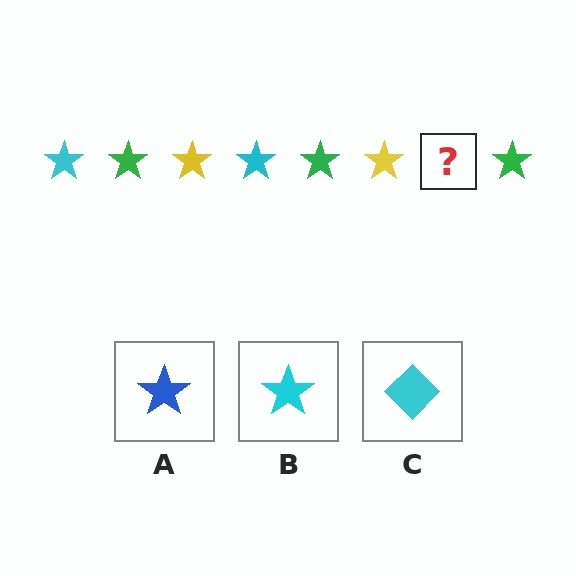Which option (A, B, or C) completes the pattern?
B.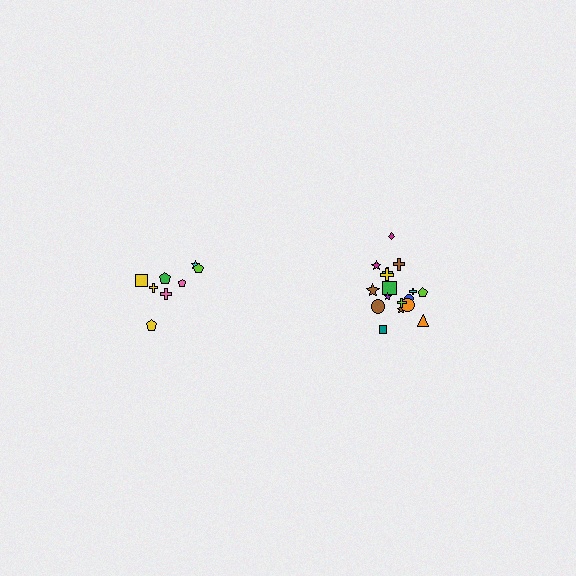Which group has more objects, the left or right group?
The right group.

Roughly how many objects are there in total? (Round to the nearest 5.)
Roughly 25 objects in total.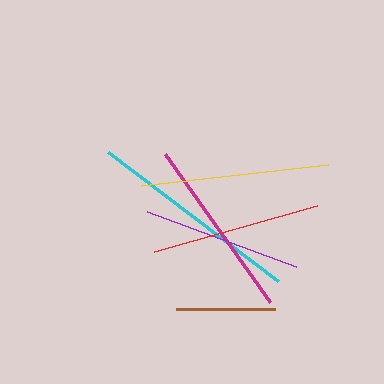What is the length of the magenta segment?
The magenta segment is approximately 182 pixels long.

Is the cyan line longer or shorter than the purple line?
The cyan line is longer than the purple line.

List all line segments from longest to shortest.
From longest to shortest: cyan, yellow, magenta, red, purple, brown.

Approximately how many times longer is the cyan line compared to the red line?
The cyan line is approximately 1.3 times the length of the red line.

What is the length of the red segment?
The red segment is approximately 170 pixels long.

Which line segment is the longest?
The cyan line is the longest at approximately 214 pixels.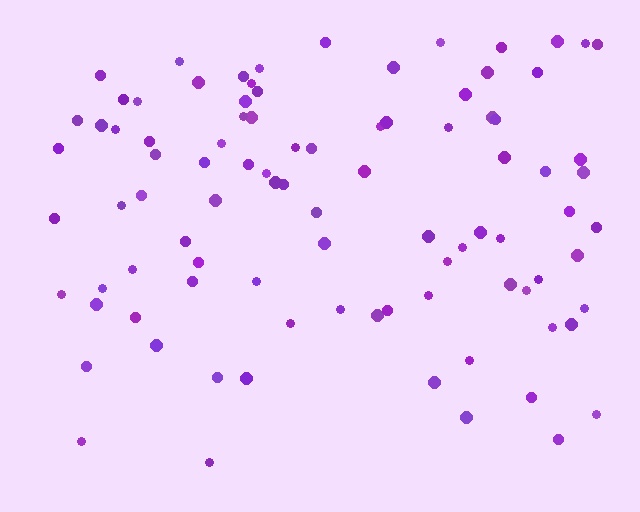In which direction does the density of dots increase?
From bottom to top, with the top side densest.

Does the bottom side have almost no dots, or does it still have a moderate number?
Still a moderate number, just noticeably fewer than the top.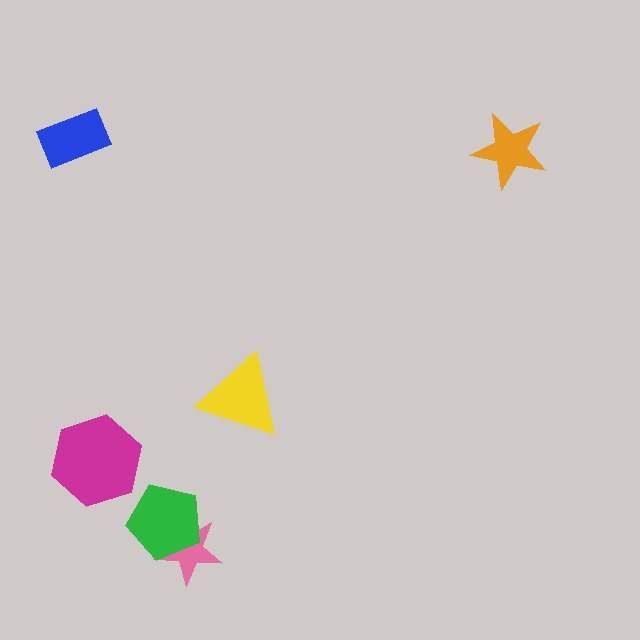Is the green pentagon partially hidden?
No, no other shape covers it.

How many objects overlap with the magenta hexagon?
0 objects overlap with the magenta hexagon.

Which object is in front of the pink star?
The green pentagon is in front of the pink star.